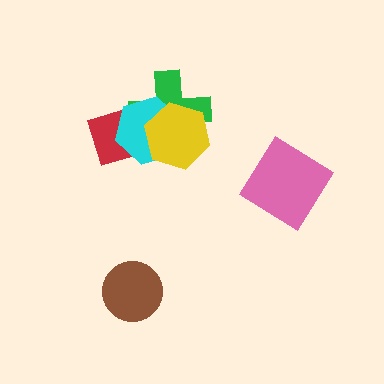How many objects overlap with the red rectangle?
3 objects overlap with the red rectangle.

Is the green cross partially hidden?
Yes, it is partially covered by another shape.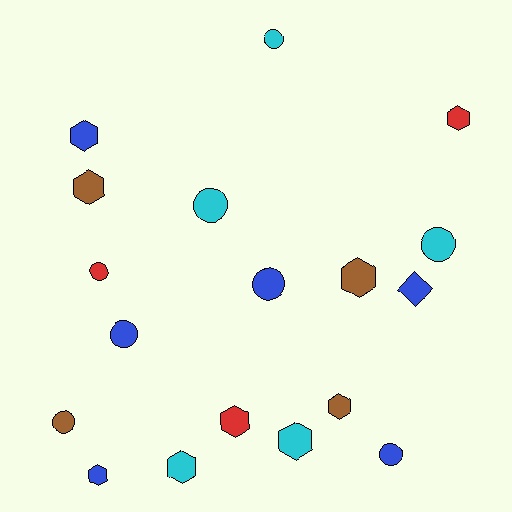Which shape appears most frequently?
Hexagon, with 9 objects.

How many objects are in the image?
There are 18 objects.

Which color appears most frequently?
Blue, with 6 objects.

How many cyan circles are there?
There are 3 cyan circles.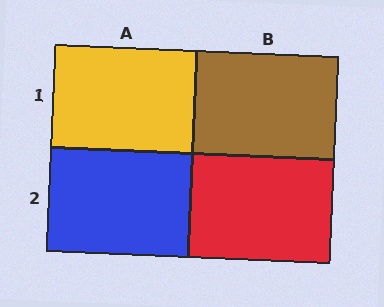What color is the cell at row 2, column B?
Red.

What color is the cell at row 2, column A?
Blue.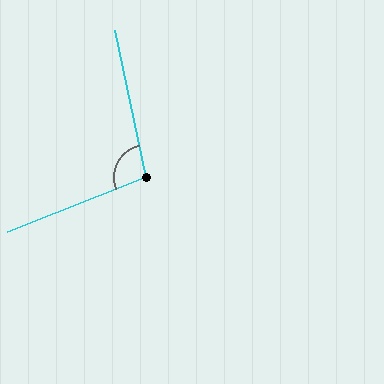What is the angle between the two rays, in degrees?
Approximately 100 degrees.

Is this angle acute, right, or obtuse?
It is obtuse.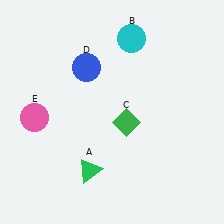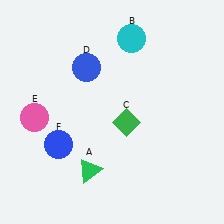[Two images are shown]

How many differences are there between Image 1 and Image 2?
There is 1 difference between the two images.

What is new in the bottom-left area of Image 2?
A blue circle (F) was added in the bottom-left area of Image 2.